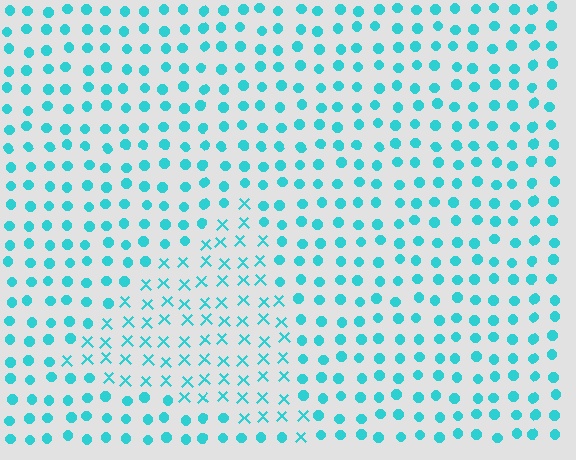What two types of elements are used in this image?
The image uses X marks inside the triangle region and circles outside it.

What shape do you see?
I see a triangle.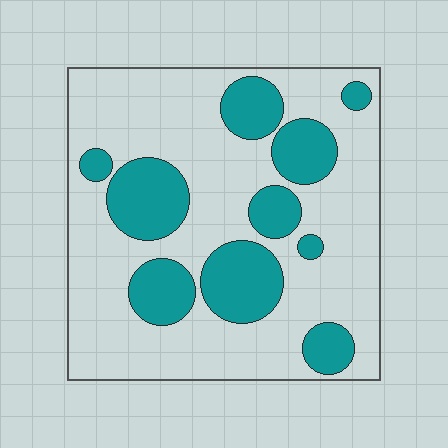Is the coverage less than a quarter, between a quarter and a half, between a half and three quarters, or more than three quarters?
Between a quarter and a half.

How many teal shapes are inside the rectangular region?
10.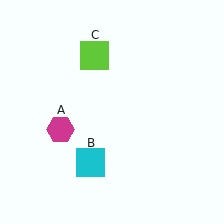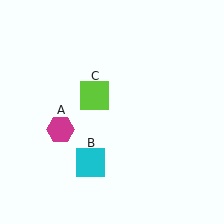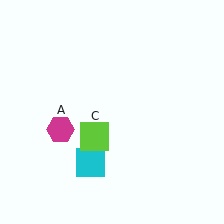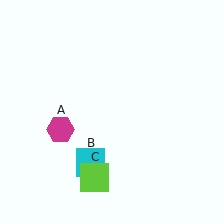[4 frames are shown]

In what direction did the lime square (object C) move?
The lime square (object C) moved down.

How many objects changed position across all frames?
1 object changed position: lime square (object C).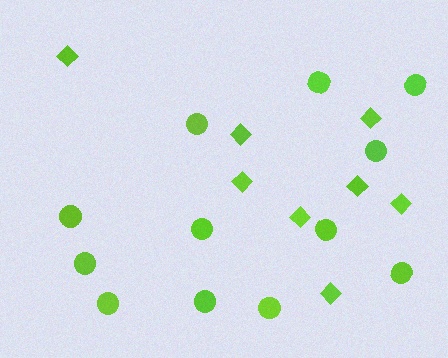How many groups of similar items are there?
There are 2 groups: one group of diamonds (8) and one group of circles (12).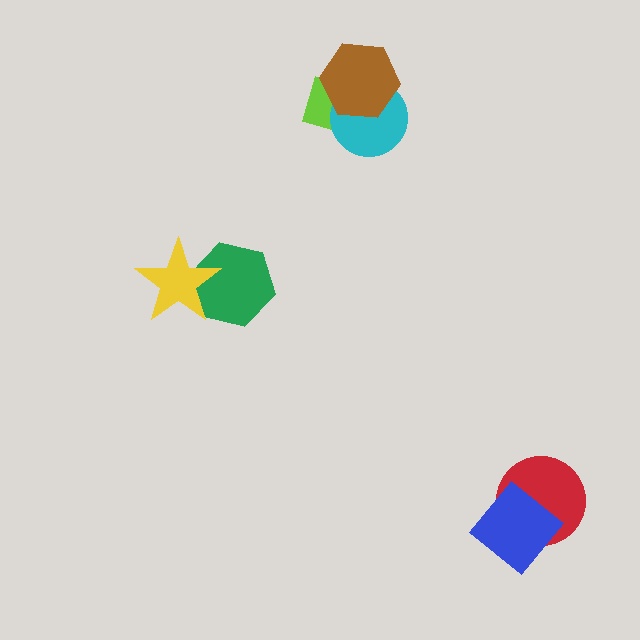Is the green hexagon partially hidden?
Yes, it is partially covered by another shape.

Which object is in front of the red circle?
The blue diamond is in front of the red circle.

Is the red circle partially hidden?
Yes, it is partially covered by another shape.